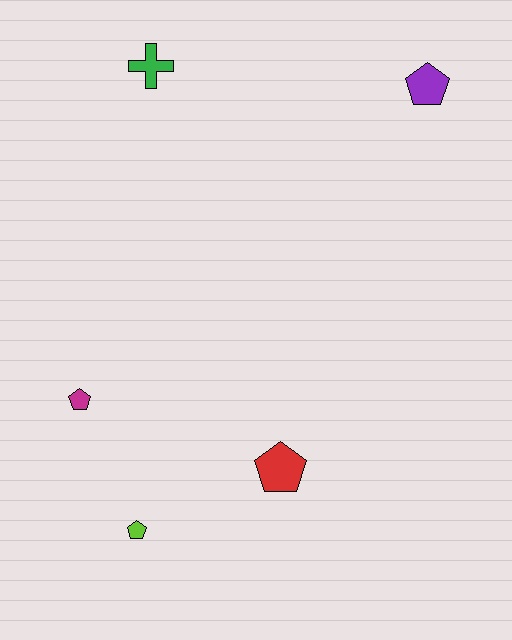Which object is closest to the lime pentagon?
The magenta pentagon is closest to the lime pentagon.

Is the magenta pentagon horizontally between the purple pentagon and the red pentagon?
No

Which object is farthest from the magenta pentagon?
The purple pentagon is farthest from the magenta pentagon.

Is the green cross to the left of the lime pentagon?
No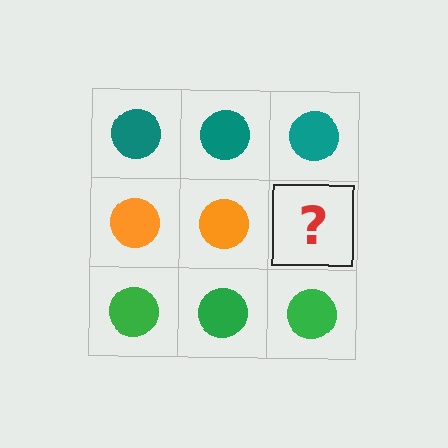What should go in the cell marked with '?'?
The missing cell should contain an orange circle.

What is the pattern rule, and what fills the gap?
The rule is that each row has a consistent color. The gap should be filled with an orange circle.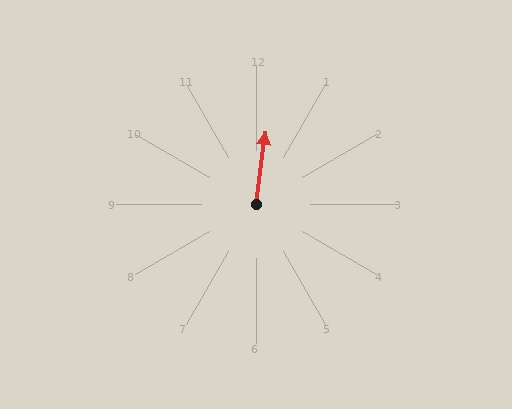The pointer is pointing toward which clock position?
Roughly 12 o'clock.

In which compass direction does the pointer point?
North.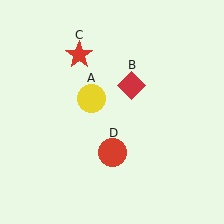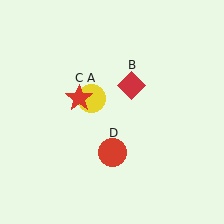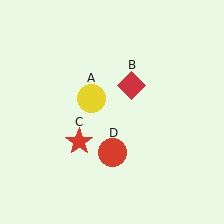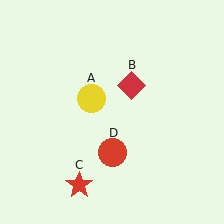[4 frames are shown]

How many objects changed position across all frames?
1 object changed position: red star (object C).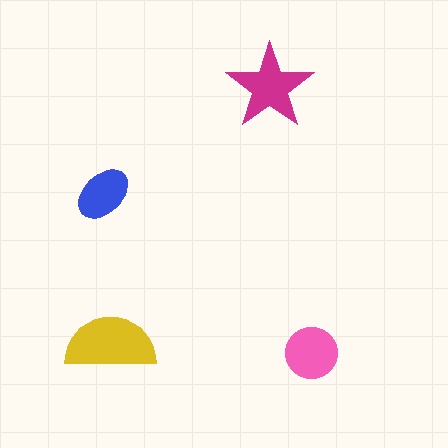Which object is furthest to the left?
The blue ellipse is leftmost.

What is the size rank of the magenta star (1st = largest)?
2nd.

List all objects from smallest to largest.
The blue ellipse, the pink circle, the magenta star, the yellow semicircle.